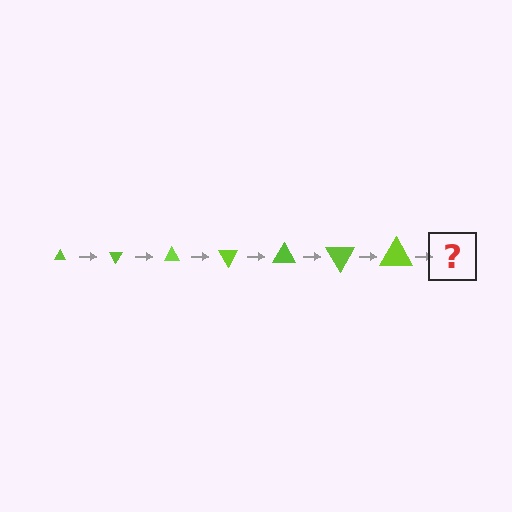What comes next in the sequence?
The next element should be a triangle, larger than the previous one and rotated 420 degrees from the start.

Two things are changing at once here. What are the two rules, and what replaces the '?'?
The two rules are that the triangle grows larger each step and it rotates 60 degrees each step. The '?' should be a triangle, larger than the previous one and rotated 420 degrees from the start.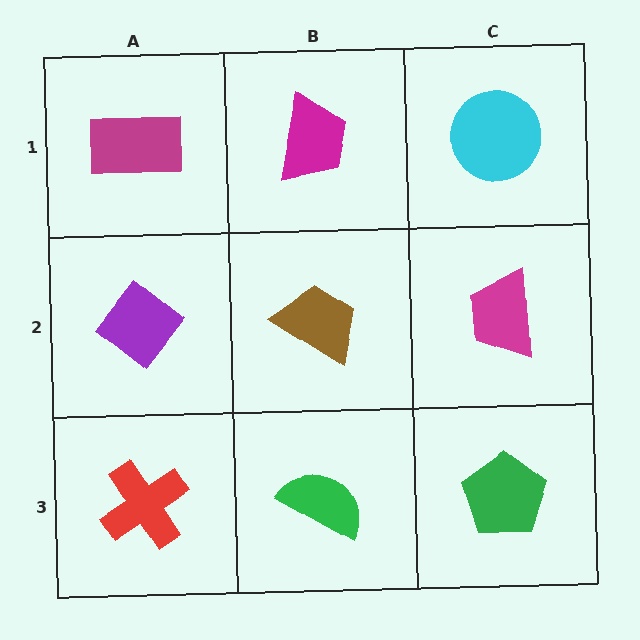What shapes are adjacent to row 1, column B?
A brown trapezoid (row 2, column B), a magenta rectangle (row 1, column A), a cyan circle (row 1, column C).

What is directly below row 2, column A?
A red cross.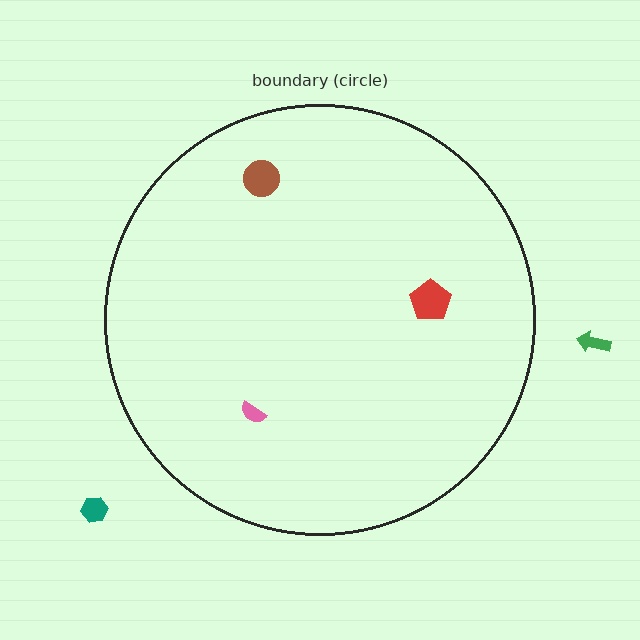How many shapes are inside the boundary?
3 inside, 2 outside.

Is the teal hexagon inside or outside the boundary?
Outside.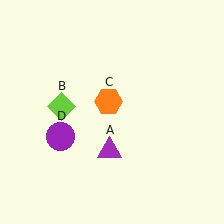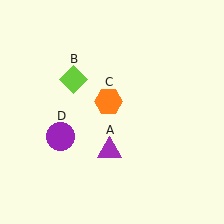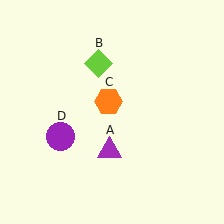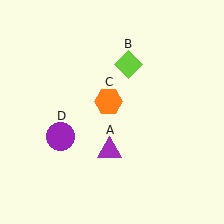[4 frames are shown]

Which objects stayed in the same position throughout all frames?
Purple triangle (object A) and orange hexagon (object C) and purple circle (object D) remained stationary.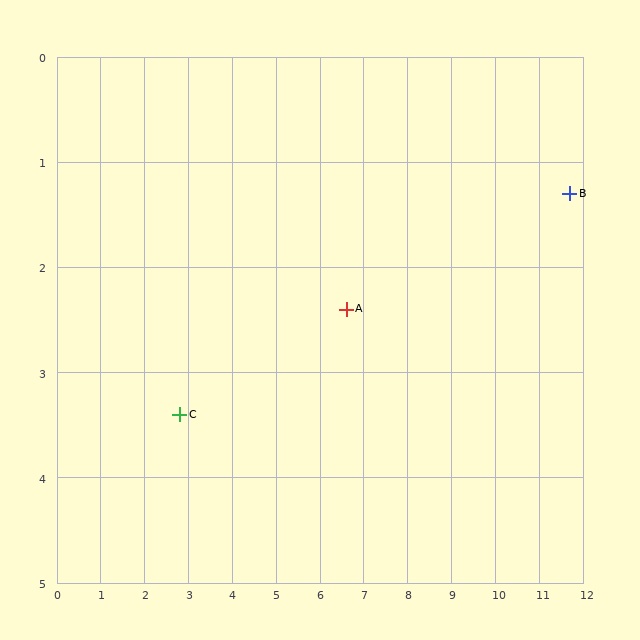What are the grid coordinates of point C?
Point C is at approximately (2.8, 3.4).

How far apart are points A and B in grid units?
Points A and B are about 5.2 grid units apart.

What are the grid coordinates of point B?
Point B is at approximately (11.7, 1.3).